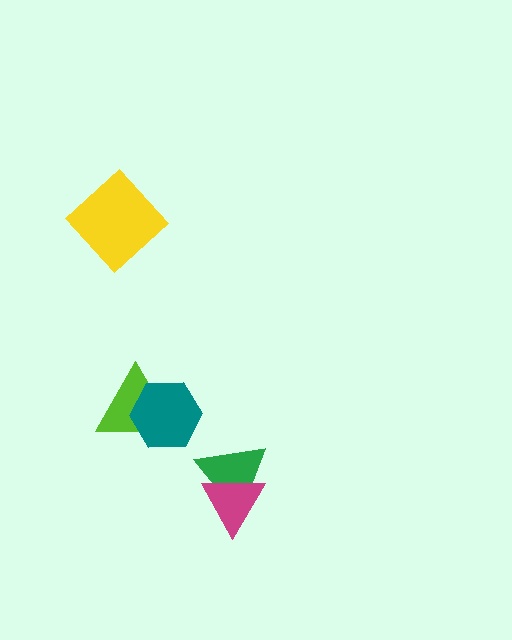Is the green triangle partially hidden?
Yes, it is partially covered by another shape.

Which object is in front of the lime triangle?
The teal hexagon is in front of the lime triangle.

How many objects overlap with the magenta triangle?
1 object overlaps with the magenta triangle.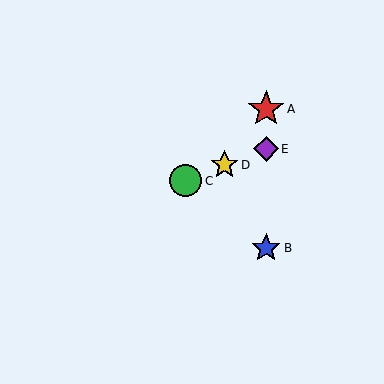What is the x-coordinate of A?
Object A is at x≈266.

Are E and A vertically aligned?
Yes, both are at x≈266.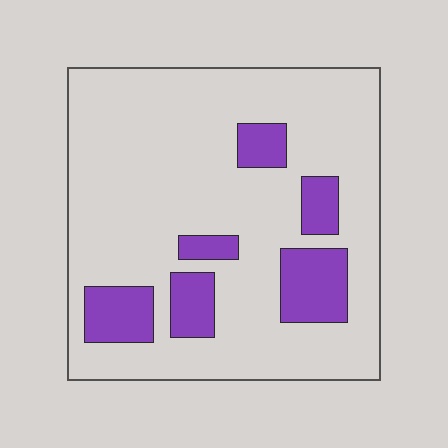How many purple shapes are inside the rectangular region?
6.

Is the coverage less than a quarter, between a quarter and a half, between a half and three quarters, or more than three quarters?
Less than a quarter.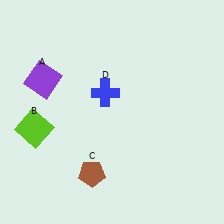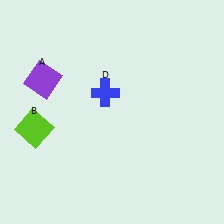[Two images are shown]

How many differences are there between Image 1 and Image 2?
There is 1 difference between the two images.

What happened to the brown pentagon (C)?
The brown pentagon (C) was removed in Image 2. It was in the bottom-left area of Image 1.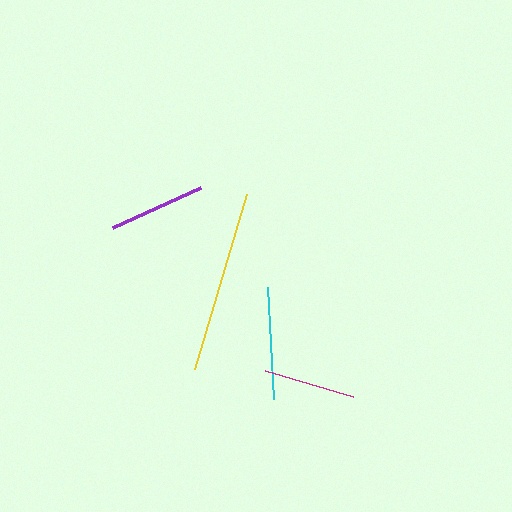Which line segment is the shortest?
The magenta line is the shortest at approximately 92 pixels.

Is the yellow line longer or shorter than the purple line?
The yellow line is longer than the purple line.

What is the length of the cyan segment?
The cyan segment is approximately 112 pixels long.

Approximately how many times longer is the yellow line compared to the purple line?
The yellow line is approximately 1.9 times the length of the purple line.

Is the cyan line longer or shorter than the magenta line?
The cyan line is longer than the magenta line.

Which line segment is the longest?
The yellow line is the longest at approximately 183 pixels.